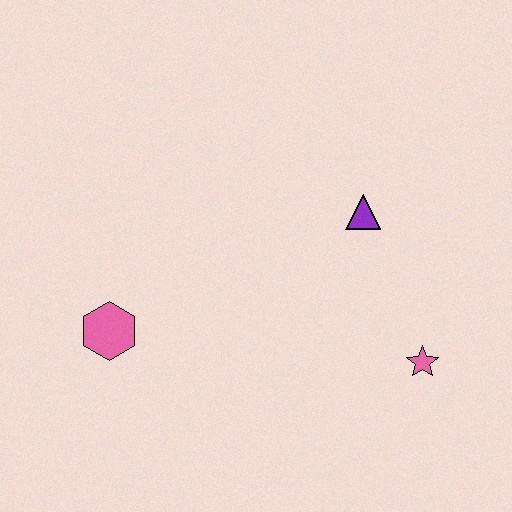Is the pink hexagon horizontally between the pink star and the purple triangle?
No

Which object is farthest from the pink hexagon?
The pink star is farthest from the pink hexagon.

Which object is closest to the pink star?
The purple triangle is closest to the pink star.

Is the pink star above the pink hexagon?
No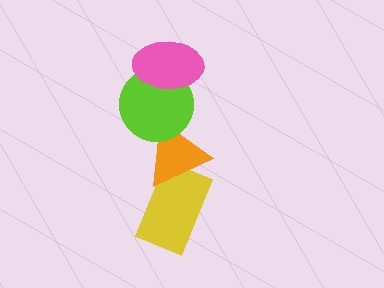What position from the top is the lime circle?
The lime circle is 2nd from the top.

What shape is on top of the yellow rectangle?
The orange triangle is on top of the yellow rectangle.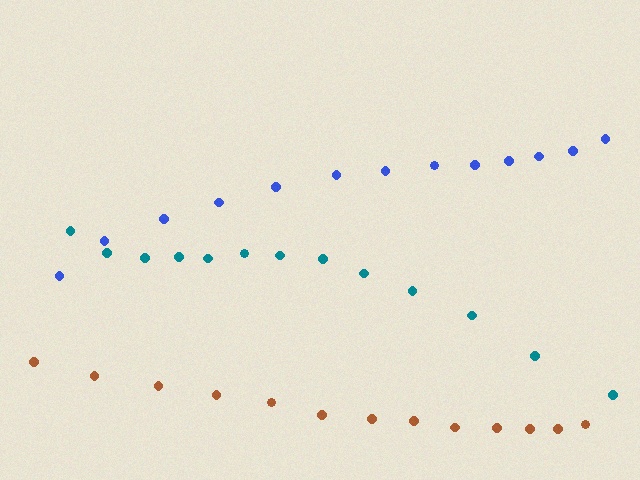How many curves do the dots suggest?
There are 3 distinct paths.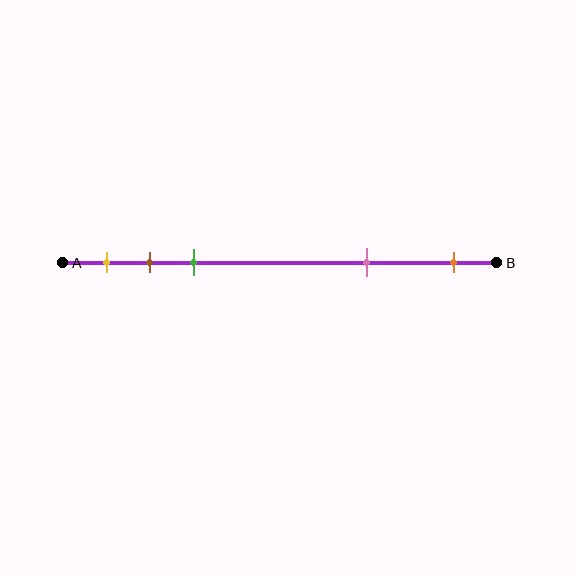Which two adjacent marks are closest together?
The brown and green marks are the closest adjacent pair.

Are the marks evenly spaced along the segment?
No, the marks are not evenly spaced.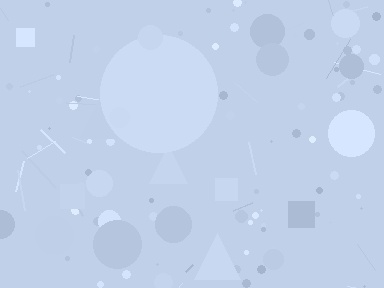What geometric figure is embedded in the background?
A circle is embedded in the background.